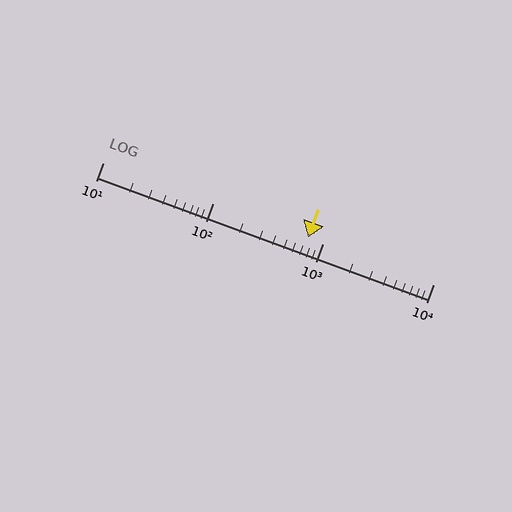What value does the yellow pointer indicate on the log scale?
The pointer indicates approximately 730.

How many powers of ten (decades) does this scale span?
The scale spans 3 decades, from 10 to 10000.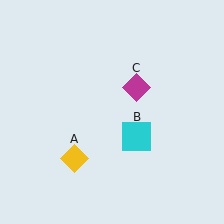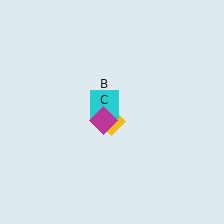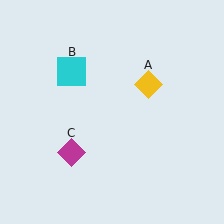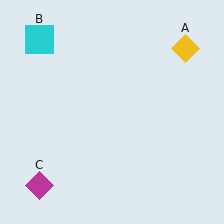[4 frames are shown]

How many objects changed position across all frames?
3 objects changed position: yellow diamond (object A), cyan square (object B), magenta diamond (object C).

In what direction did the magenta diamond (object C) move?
The magenta diamond (object C) moved down and to the left.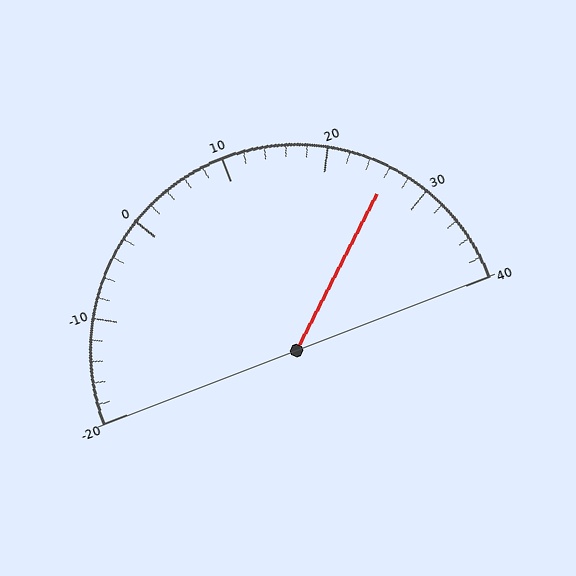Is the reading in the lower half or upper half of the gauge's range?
The reading is in the upper half of the range (-20 to 40).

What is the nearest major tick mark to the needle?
The nearest major tick mark is 30.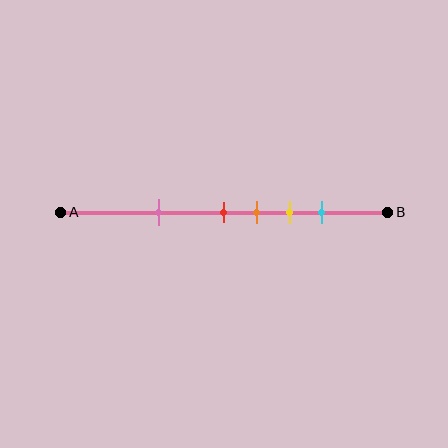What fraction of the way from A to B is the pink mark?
The pink mark is approximately 30% (0.3) of the way from A to B.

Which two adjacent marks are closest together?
The red and orange marks are the closest adjacent pair.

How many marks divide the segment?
There are 5 marks dividing the segment.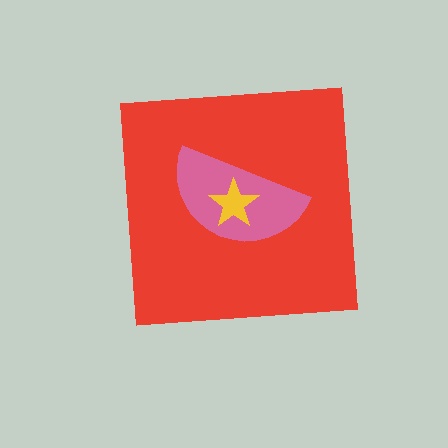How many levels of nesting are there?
3.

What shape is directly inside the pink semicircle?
The yellow star.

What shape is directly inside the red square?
The pink semicircle.